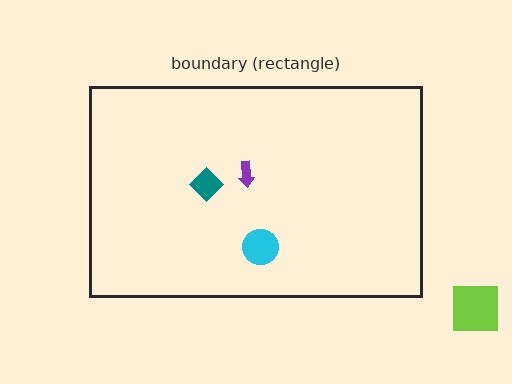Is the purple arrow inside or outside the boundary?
Inside.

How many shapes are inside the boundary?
3 inside, 1 outside.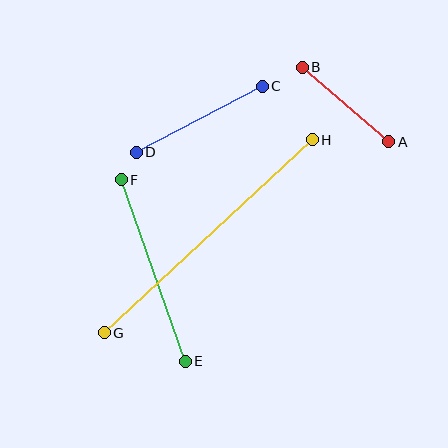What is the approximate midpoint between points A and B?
The midpoint is at approximately (345, 104) pixels.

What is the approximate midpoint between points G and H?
The midpoint is at approximately (208, 236) pixels.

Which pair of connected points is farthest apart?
Points G and H are farthest apart.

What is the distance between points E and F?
The distance is approximately 192 pixels.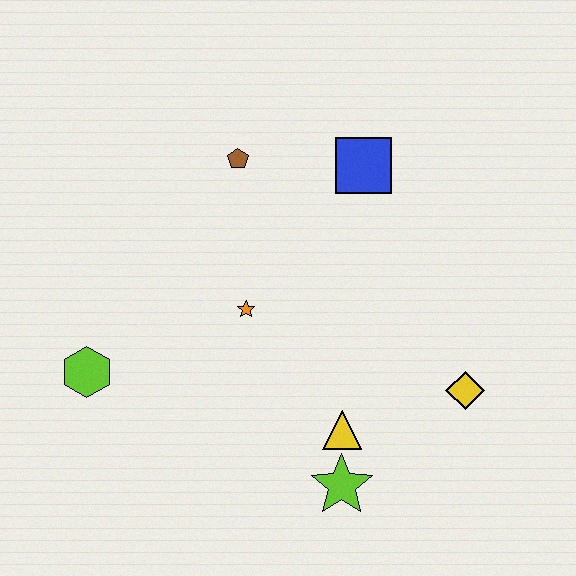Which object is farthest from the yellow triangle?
The brown pentagon is farthest from the yellow triangle.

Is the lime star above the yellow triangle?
No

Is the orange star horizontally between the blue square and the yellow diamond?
No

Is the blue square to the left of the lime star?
No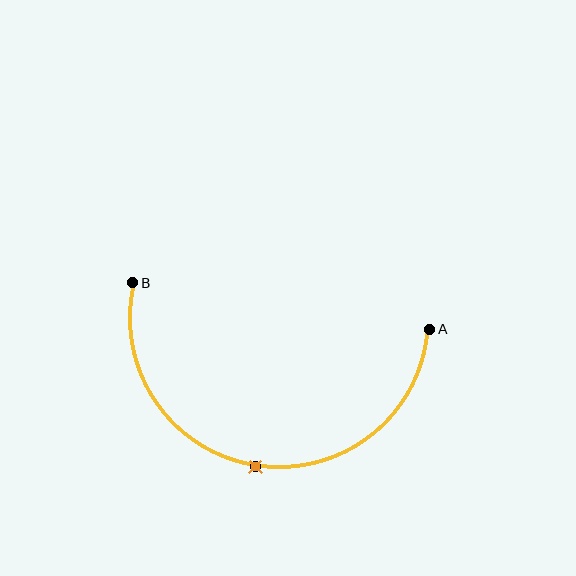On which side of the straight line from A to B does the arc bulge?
The arc bulges below the straight line connecting A and B.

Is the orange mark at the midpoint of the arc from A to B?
Yes. The orange mark lies on the arc at equal arc-length from both A and B — it is the arc midpoint.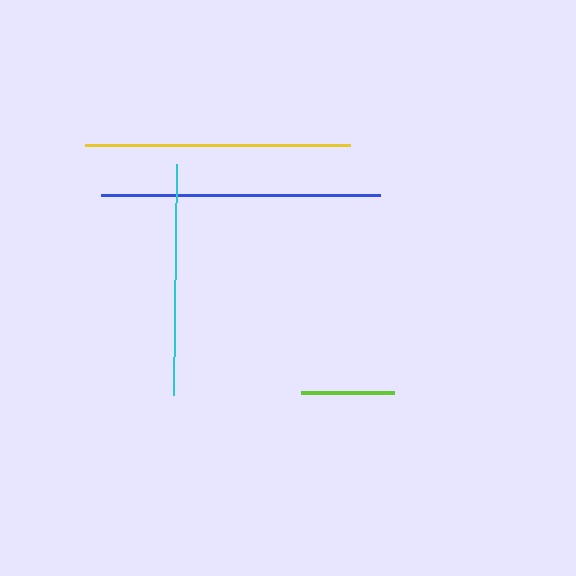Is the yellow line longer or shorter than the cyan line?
The yellow line is longer than the cyan line.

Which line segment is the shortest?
The lime line is the shortest at approximately 93 pixels.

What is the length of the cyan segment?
The cyan segment is approximately 231 pixels long.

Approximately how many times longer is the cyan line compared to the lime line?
The cyan line is approximately 2.5 times the length of the lime line.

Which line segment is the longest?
The blue line is the longest at approximately 279 pixels.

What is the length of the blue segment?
The blue segment is approximately 279 pixels long.